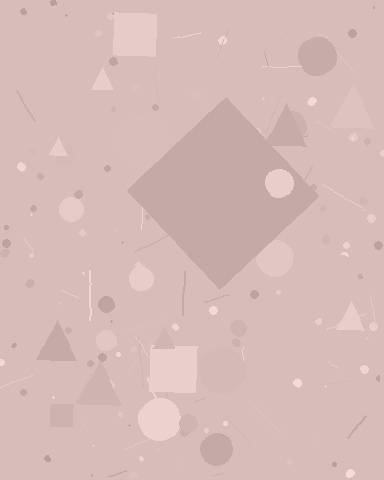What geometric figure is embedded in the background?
A diamond is embedded in the background.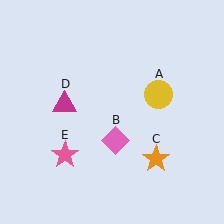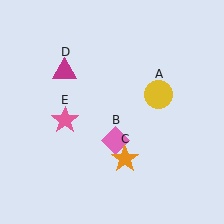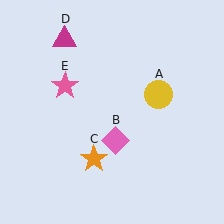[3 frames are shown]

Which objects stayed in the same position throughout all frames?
Yellow circle (object A) and pink diamond (object B) remained stationary.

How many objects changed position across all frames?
3 objects changed position: orange star (object C), magenta triangle (object D), pink star (object E).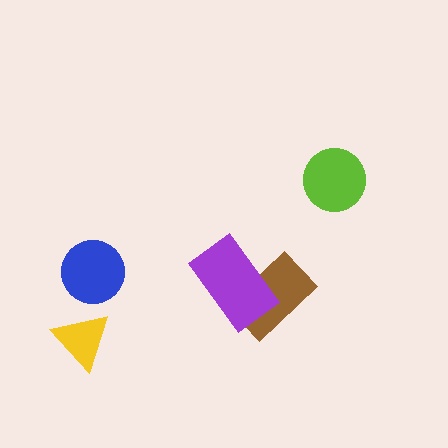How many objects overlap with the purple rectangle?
1 object overlaps with the purple rectangle.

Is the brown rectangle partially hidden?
Yes, it is partially covered by another shape.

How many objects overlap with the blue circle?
0 objects overlap with the blue circle.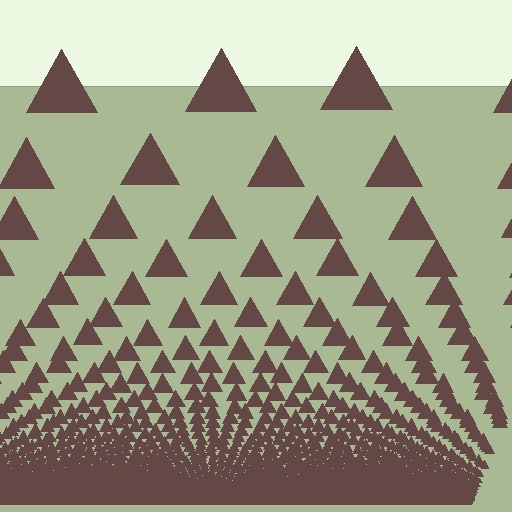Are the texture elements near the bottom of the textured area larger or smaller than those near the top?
Smaller. The gradient is inverted — elements near the bottom are smaller and denser.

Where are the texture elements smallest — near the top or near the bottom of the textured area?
Near the bottom.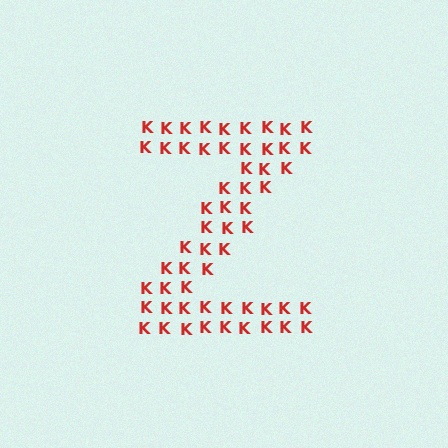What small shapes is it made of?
It is made of small letter K's.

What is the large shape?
The large shape is the letter Z.